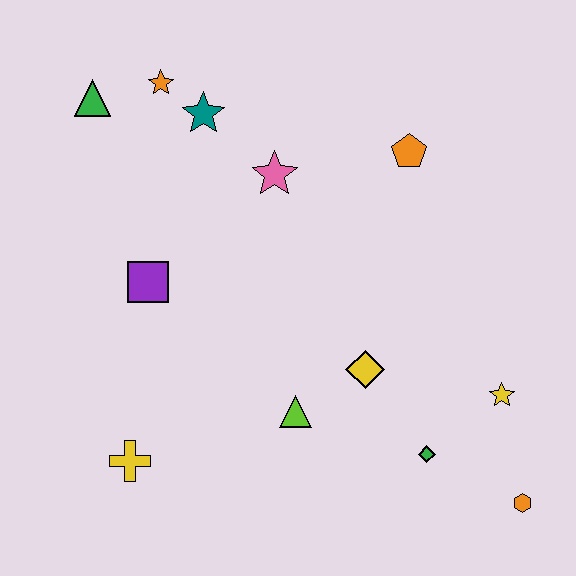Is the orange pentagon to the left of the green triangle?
No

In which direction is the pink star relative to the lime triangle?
The pink star is above the lime triangle.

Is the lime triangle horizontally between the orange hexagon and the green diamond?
No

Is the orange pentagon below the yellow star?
No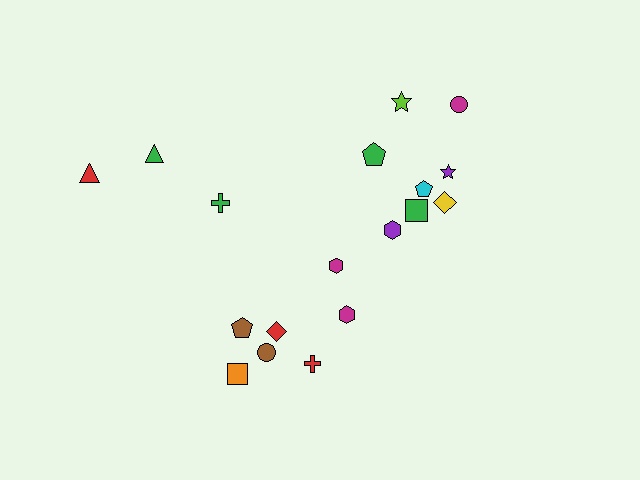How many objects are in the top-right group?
There are 8 objects.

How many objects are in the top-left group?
There are 3 objects.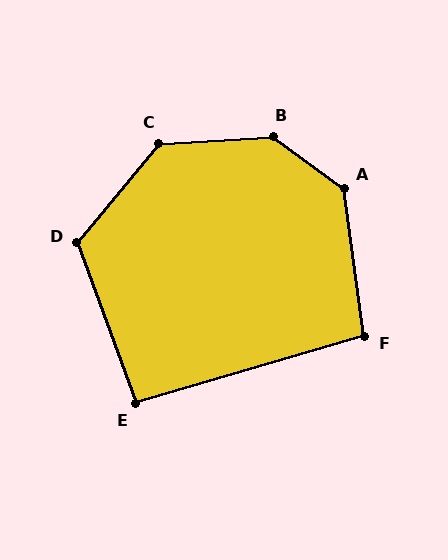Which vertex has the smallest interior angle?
E, at approximately 94 degrees.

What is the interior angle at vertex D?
Approximately 121 degrees (obtuse).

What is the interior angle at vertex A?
Approximately 134 degrees (obtuse).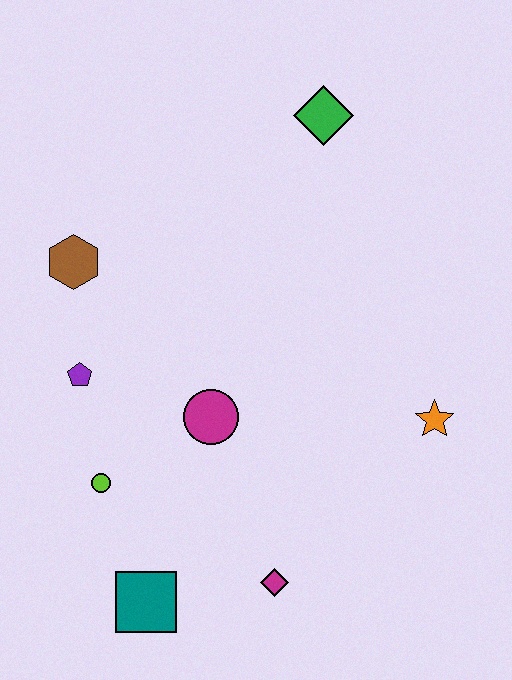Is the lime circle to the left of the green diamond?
Yes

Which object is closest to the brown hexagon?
The purple pentagon is closest to the brown hexagon.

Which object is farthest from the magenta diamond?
The green diamond is farthest from the magenta diamond.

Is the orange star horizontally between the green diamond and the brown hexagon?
No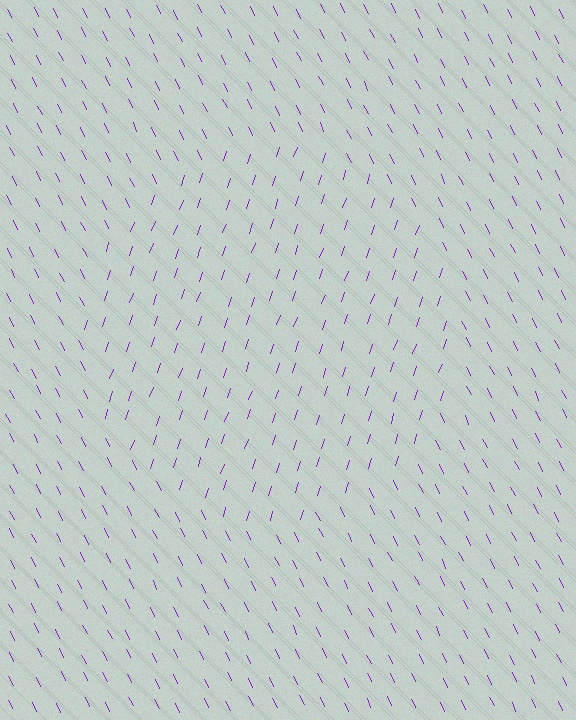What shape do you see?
I see a circle.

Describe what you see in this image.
The image is filled with small purple line segments. A circle region in the image has lines oriented differently from the surrounding lines, creating a visible texture boundary.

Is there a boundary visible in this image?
Yes, there is a texture boundary formed by a change in line orientation.